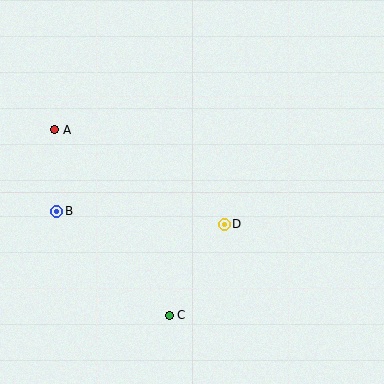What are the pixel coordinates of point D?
Point D is at (224, 224).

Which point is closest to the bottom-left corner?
Point B is closest to the bottom-left corner.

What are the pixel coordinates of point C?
Point C is at (169, 315).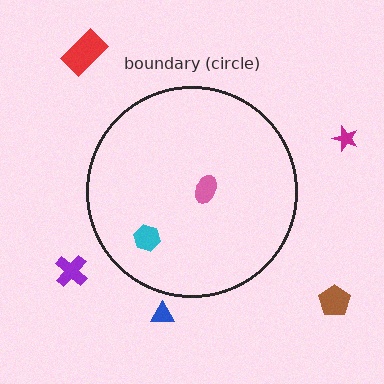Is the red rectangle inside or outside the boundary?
Outside.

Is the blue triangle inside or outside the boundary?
Outside.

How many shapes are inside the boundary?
2 inside, 5 outside.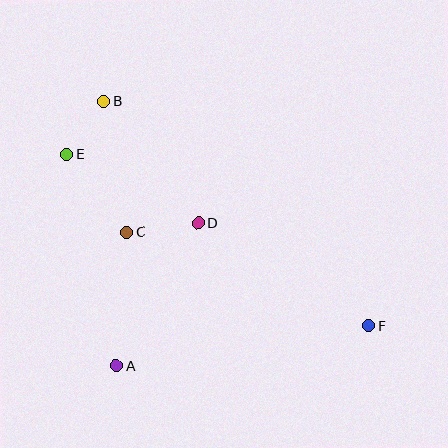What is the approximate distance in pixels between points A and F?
The distance between A and F is approximately 256 pixels.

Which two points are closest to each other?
Points B and E are closest to each other.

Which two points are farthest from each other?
Points B and F are farthest from each other.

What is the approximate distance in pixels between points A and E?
The distance between A and E is approximately 217 pixels.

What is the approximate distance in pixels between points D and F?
The distance between D and F is approximately 199 pixels.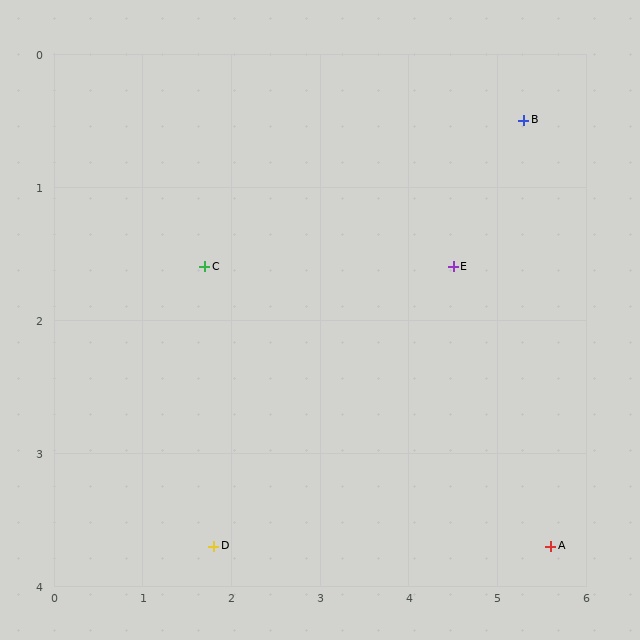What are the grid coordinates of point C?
Point C is at approximately (1.7, 1.6).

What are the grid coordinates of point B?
Point B is at approximately (5.3, 0.5).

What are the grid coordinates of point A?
Point A is at approximately (5.6, 3.7).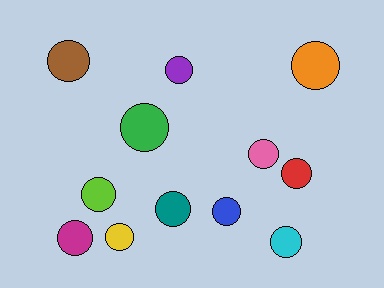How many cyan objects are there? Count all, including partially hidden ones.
There is 1 cyan object.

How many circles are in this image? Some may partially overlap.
There are 12 circles.